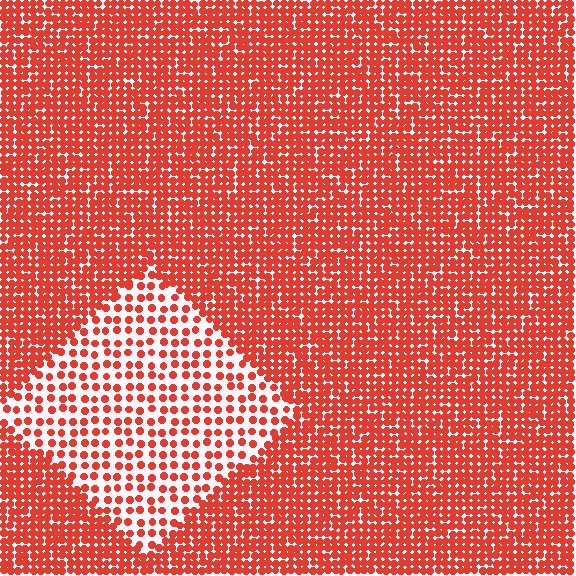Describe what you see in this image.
The image contains small red elements arranged at two different densities. A diamond-shaped region is visible where the elements are less densely packed than the surrounding area.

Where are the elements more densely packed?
The elements are more densely packed outside the diamond boundary.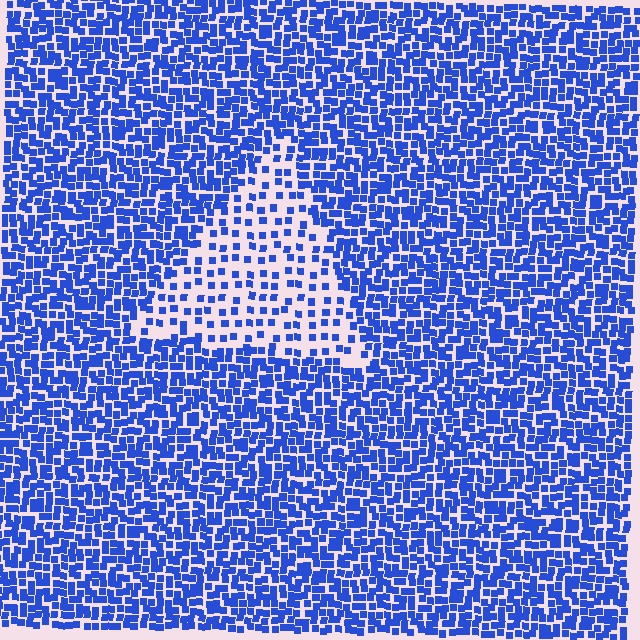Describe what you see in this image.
The image contains small blue elements arranged at two different densities. A triangle-shaped region is visible where the elements are less densely packed than the surrounding area.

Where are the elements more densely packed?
The elements are more densely packed outside the triangle boundary.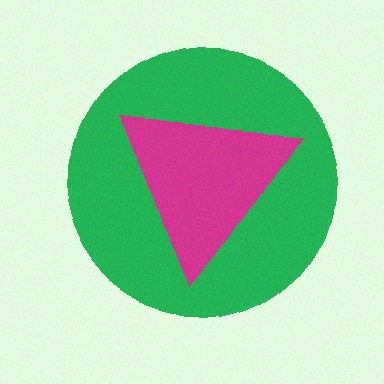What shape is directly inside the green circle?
The magenta triangle.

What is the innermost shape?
The magenta triangle.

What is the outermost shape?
The green circle.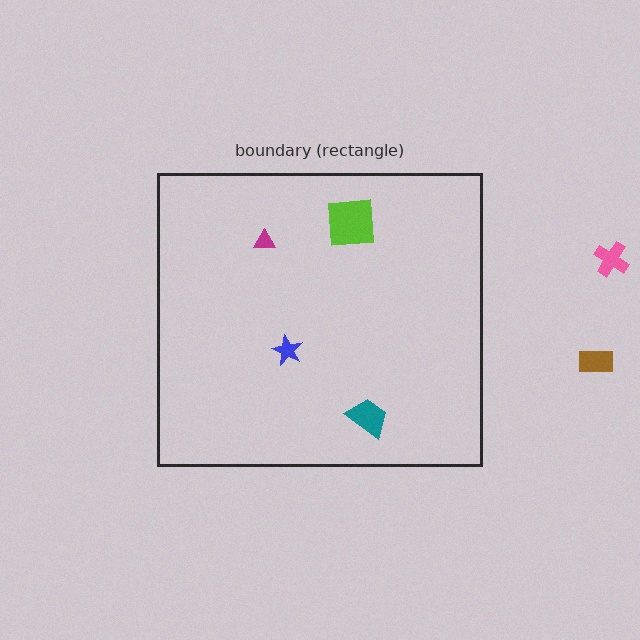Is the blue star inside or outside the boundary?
Inside.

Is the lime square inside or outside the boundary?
Inside.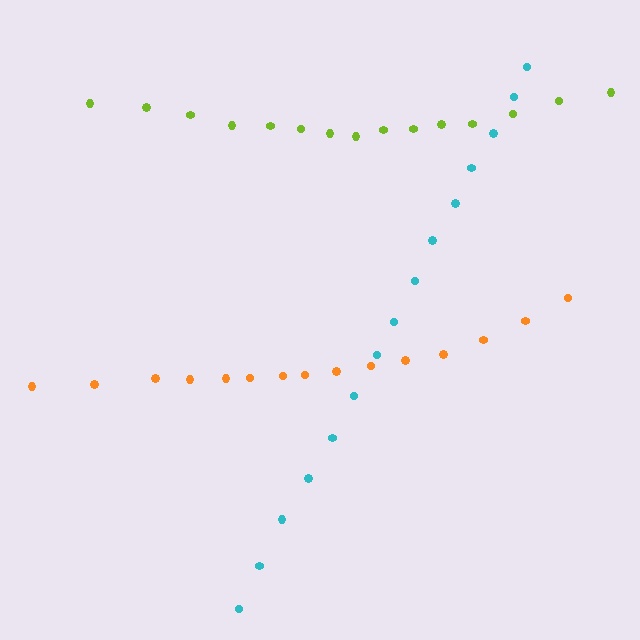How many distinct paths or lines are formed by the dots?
There are 3 distinct paths.